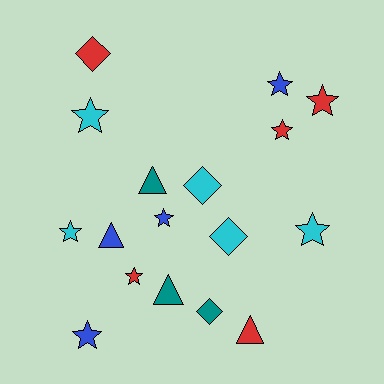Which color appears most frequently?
Red, with 5 objects.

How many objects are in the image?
There are 17 objects.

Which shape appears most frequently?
Star, with 9 objects.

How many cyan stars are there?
There are 3 cyan stars.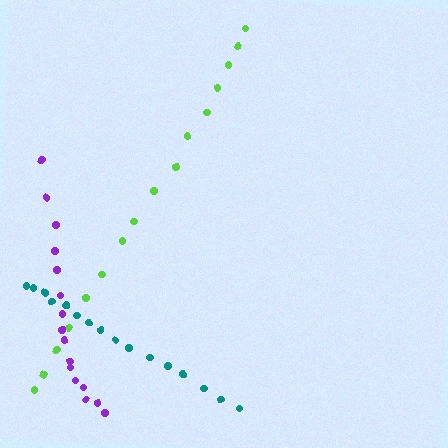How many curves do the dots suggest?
There are 3 distinct paths.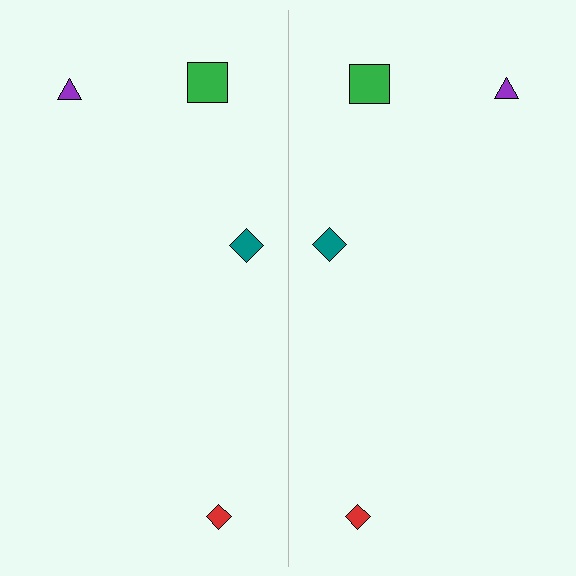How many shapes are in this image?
There are 8 shapes in this image.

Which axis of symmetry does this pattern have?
The pattern has a vertical axis of symmetry running through the center of the image.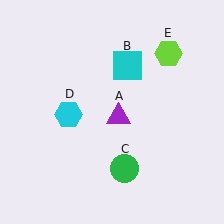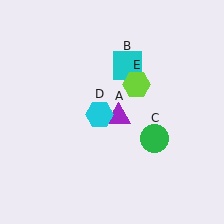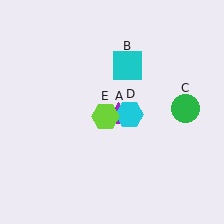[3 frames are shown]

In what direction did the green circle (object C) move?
The green circle (object C) moved up and to the right.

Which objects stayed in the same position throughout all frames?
Purple triangle (object A) and cyan square (object B) remained stationary.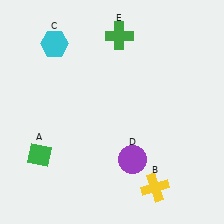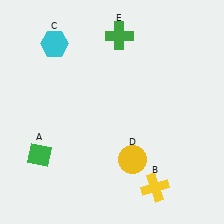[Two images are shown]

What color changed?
The circle (D) changed from purple in Image 1 to yellow in Image 2.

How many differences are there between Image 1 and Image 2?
There is 1 difference between the two images.